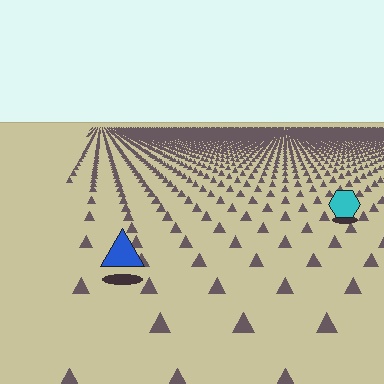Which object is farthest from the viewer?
The cyan hexagon is farthest from the viewer. It appears smaller and the ground texture around it is denser.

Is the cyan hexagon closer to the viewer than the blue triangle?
No. The blue triangle is closer — you can tell from the texture gradient: the ground texture is coarser near it.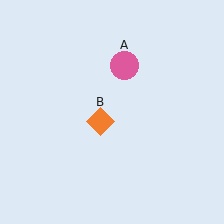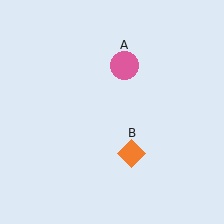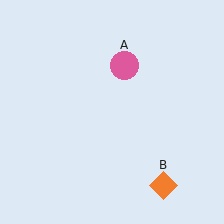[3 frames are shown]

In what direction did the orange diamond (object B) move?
The orange diamond (object B) moved down and to the right.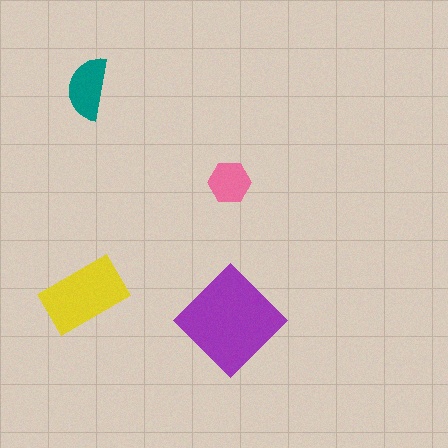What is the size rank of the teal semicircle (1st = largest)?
3rd.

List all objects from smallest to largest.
The pink hexagon, the teal semicircle, the yellow rectangle, the purple diamond.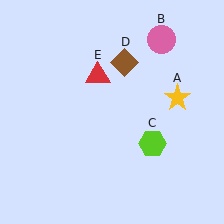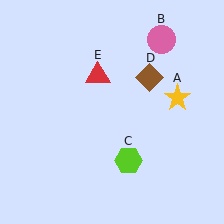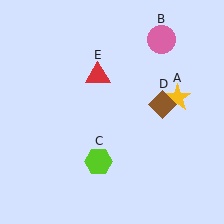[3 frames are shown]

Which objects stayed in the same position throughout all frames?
Yellow star (object A) and pink circle (object B) and red triangle (object E) remained stationary.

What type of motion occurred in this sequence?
The lime hexagon (object C), brown diamond (object D) rotated clockwise around the center of the scene.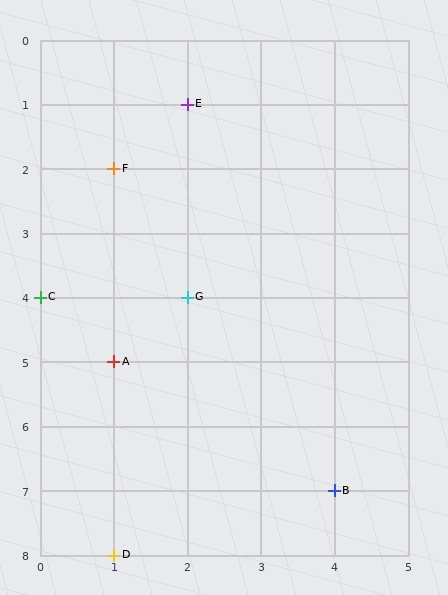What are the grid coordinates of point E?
Point E is at grid coordinates (2, 1).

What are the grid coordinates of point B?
Point B is at grid coordinates (4, 7).